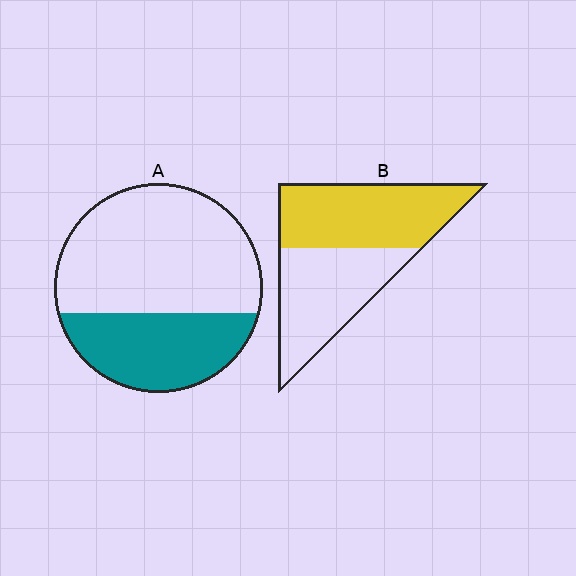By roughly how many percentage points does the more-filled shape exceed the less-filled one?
By roughly 15 percentage points (B over A).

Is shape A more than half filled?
No.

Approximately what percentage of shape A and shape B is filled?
A is approximately 35% and B is approximately 50%.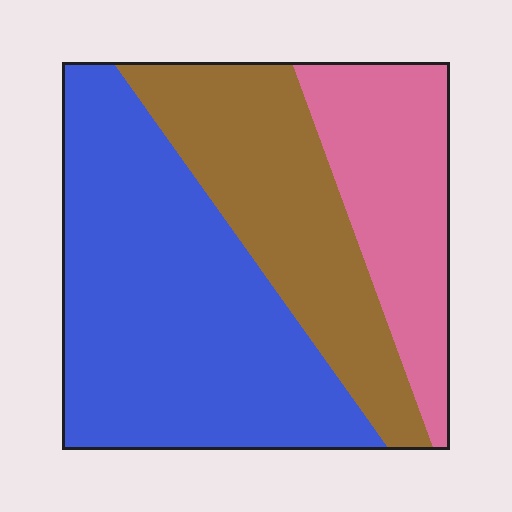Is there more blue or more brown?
Blue.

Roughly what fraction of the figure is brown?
Brown takes up about one quarter (1/4) of the figure.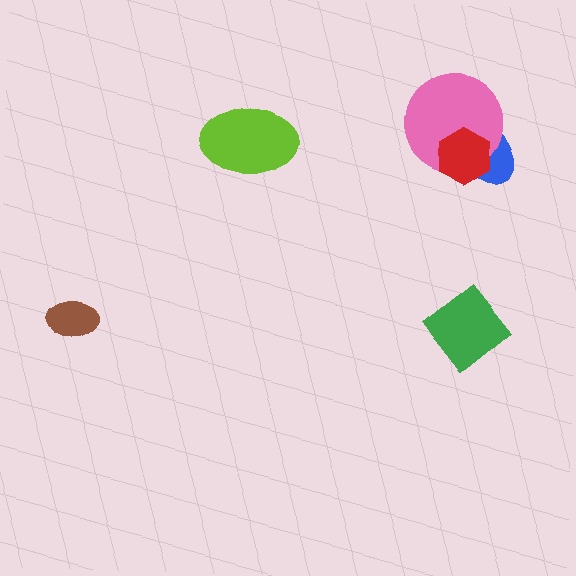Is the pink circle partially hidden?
Yes, it is partially covered by another shape.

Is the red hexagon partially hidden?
No, no other shape covers it.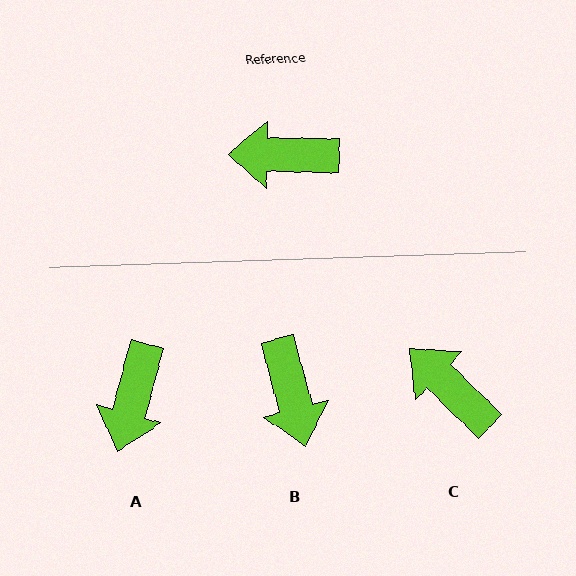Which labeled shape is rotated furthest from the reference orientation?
B, about 106 degrees away.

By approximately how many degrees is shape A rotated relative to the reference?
Approximately 76 degrees counter-clockwise.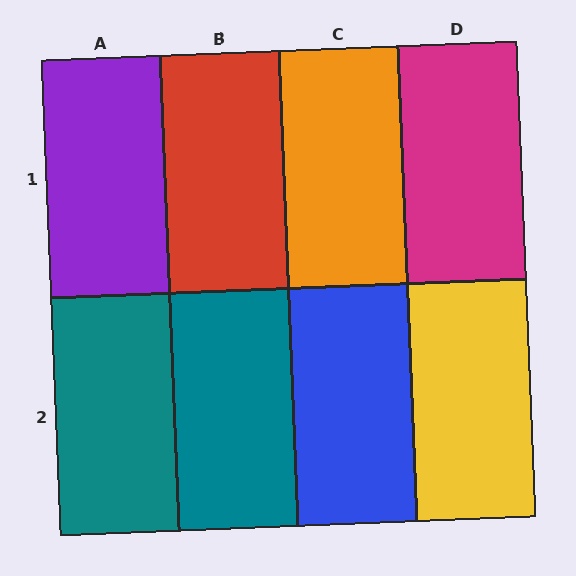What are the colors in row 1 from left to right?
Purple, red, orange, magenta.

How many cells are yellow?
1 cell is yellow.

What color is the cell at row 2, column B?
Teal.